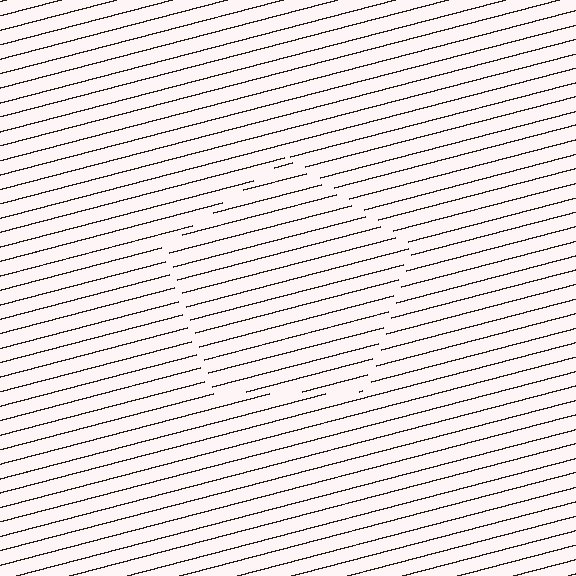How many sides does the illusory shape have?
5 sides — the line-ends trace a pentagon.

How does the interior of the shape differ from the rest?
The interior of the shape contains the same grating, shifted by half a period — the contour is defined by the phase discontinuity where line-ends from the inner and outer gratings abut.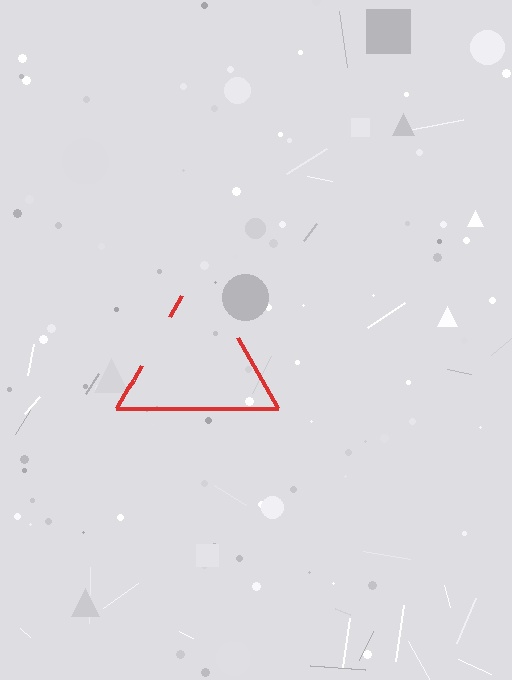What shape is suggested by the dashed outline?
The dashed outline suggests a triangle.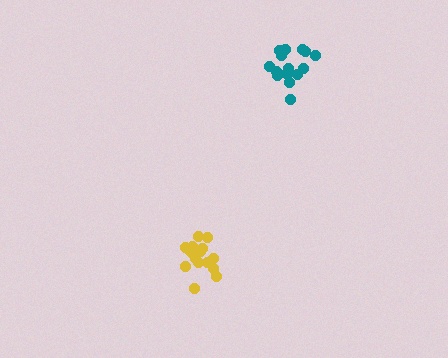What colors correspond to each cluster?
The clusters are colored: yellow, teal.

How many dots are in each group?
Group 1: 18 dots, Group 2: 16 dots (34 total).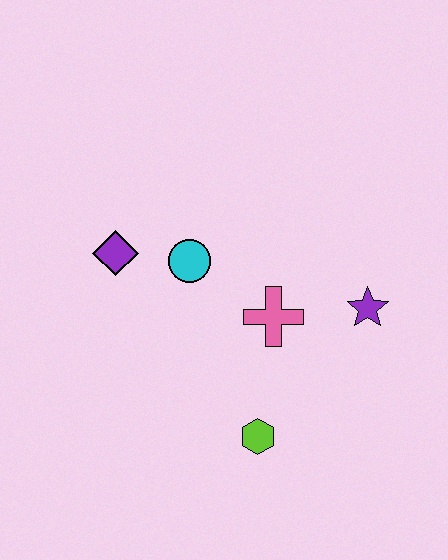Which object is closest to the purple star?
The pink cross is closest to the purple star.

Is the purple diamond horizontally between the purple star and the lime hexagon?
No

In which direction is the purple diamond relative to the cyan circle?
The purple diamond is to the left of the cyan circle.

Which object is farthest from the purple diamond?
The purple star is farthest from the purple diamond.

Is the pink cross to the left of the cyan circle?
No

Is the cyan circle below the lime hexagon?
No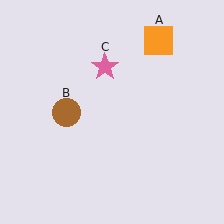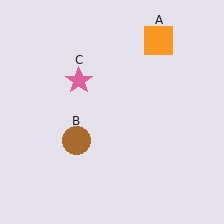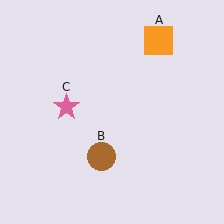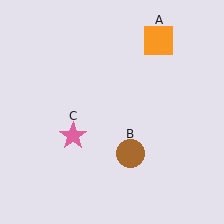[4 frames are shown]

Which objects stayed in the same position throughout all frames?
Orange square (object A) remained stationary.